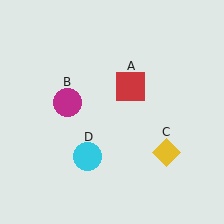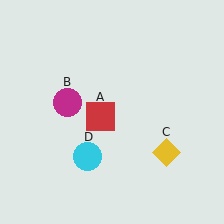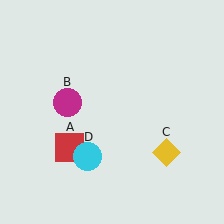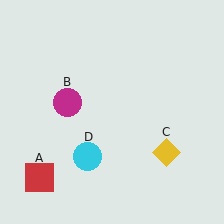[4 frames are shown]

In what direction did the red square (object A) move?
The red square (object A) moved down and to the left.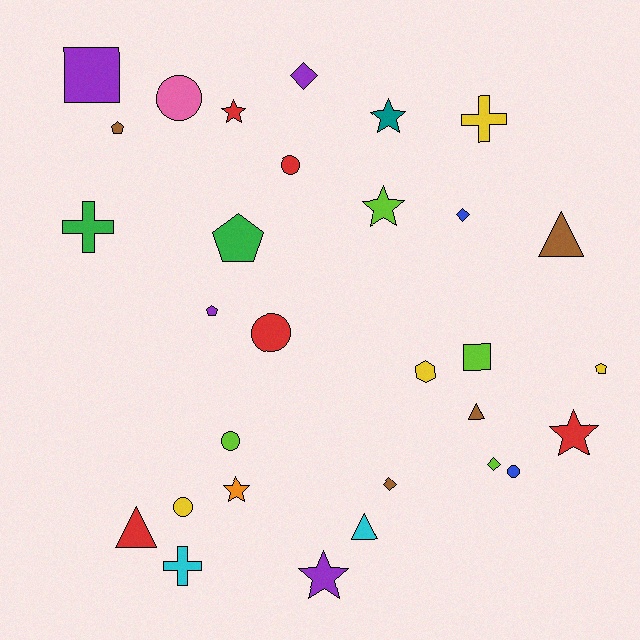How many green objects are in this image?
There are 2 green objects.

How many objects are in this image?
There are 30 objects.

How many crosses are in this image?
There are 3 crosses.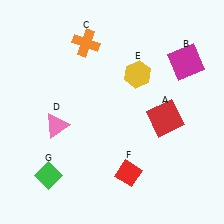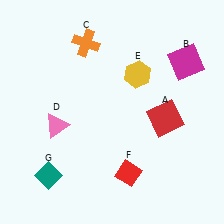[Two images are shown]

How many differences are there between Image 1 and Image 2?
There is 1 difference between the two images.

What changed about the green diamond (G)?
In Image 1, G is green. In Image 2, it changed to teal.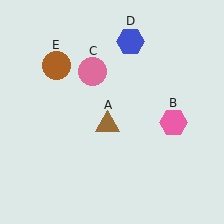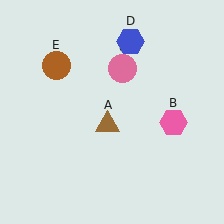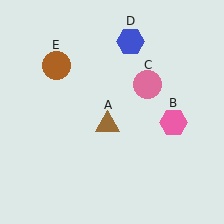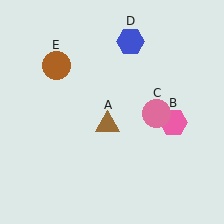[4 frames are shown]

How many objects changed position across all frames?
1 object changed position: pink circle (object C).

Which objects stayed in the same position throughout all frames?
Brown triangle (object A) and pink hexagon (object B) and blue hexagon (object D) and brown circle (object E) remained stationary.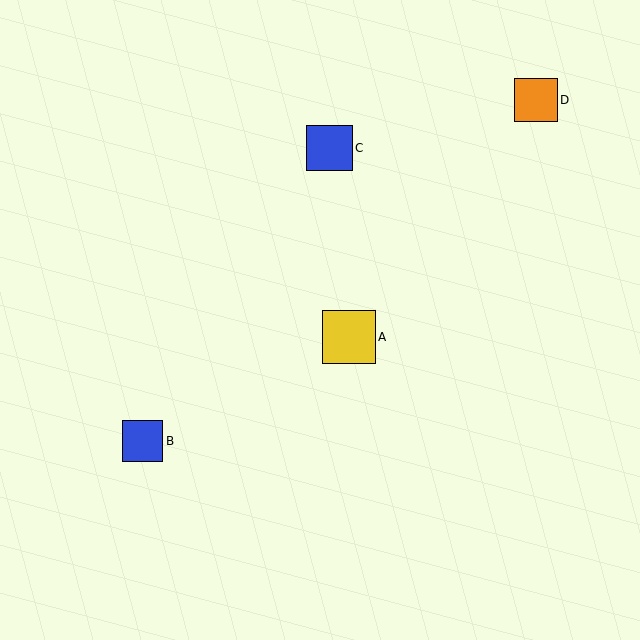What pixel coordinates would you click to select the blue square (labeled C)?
Click at (330, 148) to select the blue square C.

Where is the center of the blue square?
The center of the blue square is at (330, 148).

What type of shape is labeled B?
Shape B is a blue square.